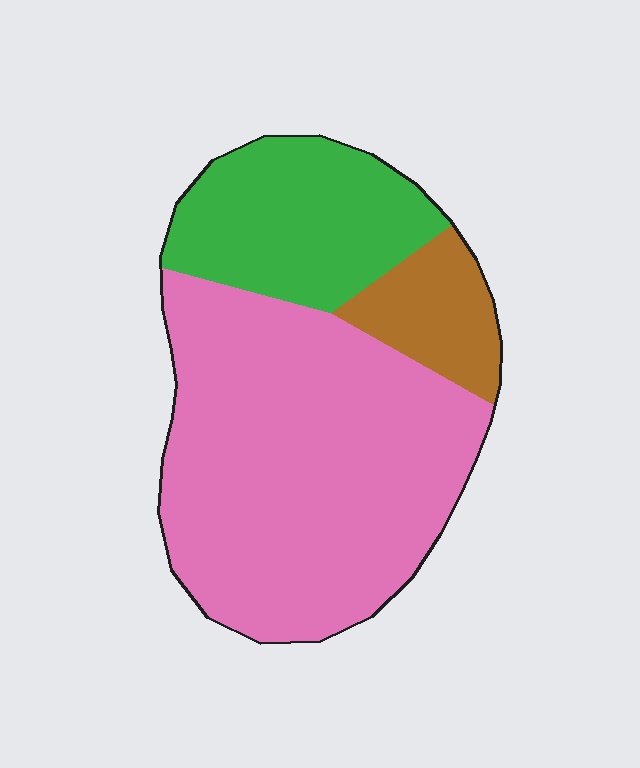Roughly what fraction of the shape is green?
Green covers roughly 25% of the shape.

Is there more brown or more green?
Green.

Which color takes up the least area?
Brown, at roughly 10%.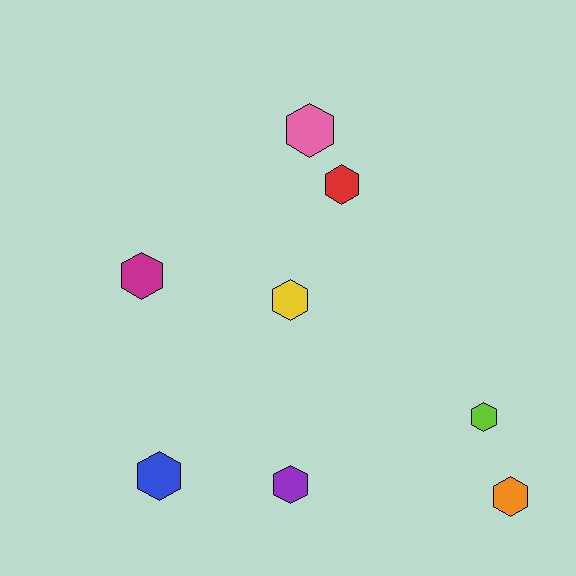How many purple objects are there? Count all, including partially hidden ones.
There is 1 purple object.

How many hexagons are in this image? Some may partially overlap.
There are 8 hexagons.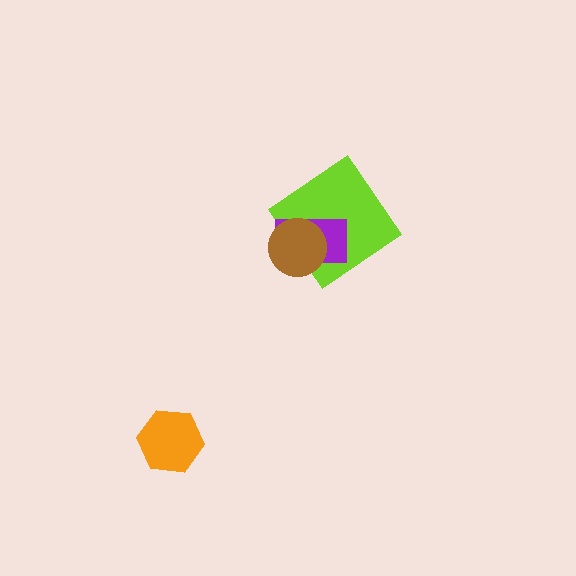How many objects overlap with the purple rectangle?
2 objects overlap with the purple rectangle.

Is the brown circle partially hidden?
No, no other shape covers it.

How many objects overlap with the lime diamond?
2 objects overlap with the lime diamond.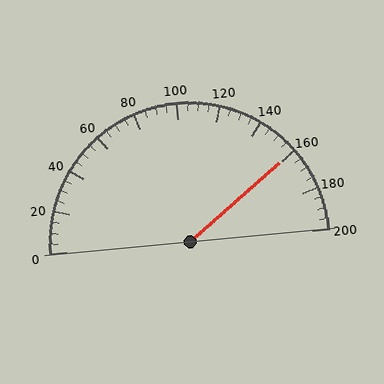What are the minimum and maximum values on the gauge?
The gauge ranges from 0 to 200.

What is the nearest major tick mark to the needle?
The nearest major tick mark is 160.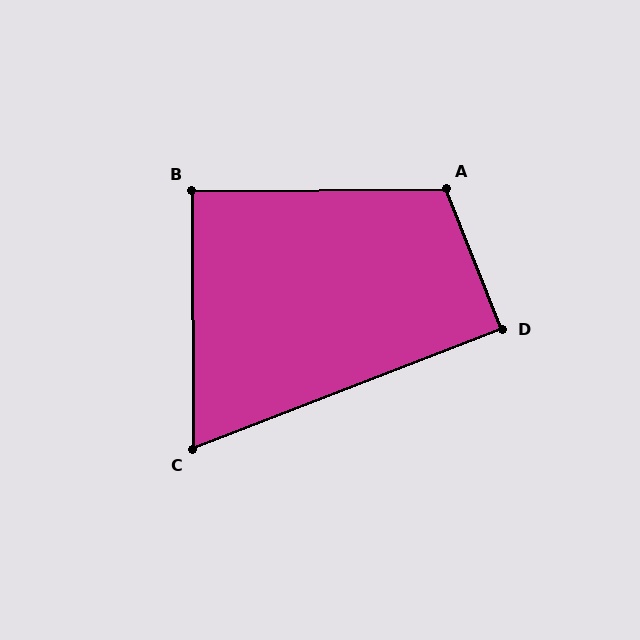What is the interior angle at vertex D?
Approximately 90 degrees (approximately right).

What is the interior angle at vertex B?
Approximately 90 degrees (approximately right).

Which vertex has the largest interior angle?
A, at approximately 111 degrees.